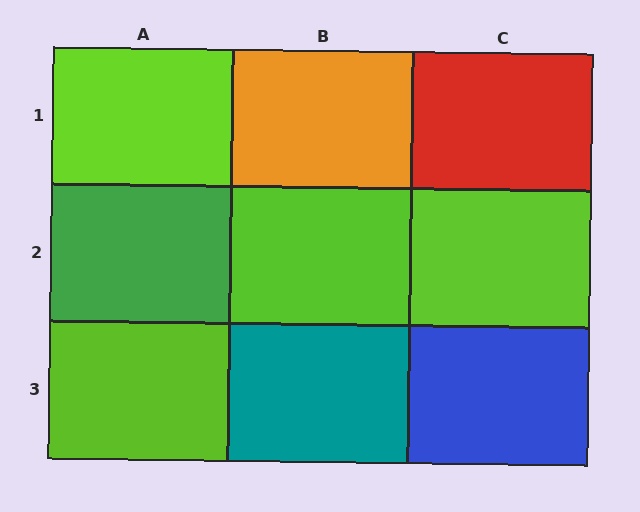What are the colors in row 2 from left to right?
Green, lime, lime.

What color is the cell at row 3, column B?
Teal.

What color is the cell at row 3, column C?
Blue.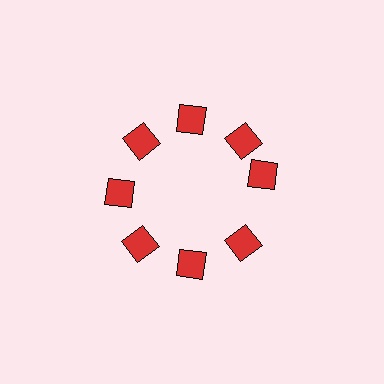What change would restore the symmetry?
The symmetry would be restored by rotating it back into even spacing with its neighbors so that all 8 diamonds sit at equal angles and equal distance from the center.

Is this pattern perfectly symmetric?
No. The 8 red diamonds are arranged in a ring, but one element near the 3 o'clock position is rotated out of alignment along the ring, breaking the 8-fold rotational symmetry.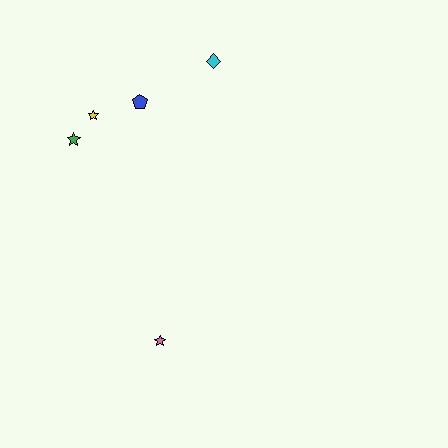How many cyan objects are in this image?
There is 1 cyan object.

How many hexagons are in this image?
There are no hexagons.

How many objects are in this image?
There are 5 objects.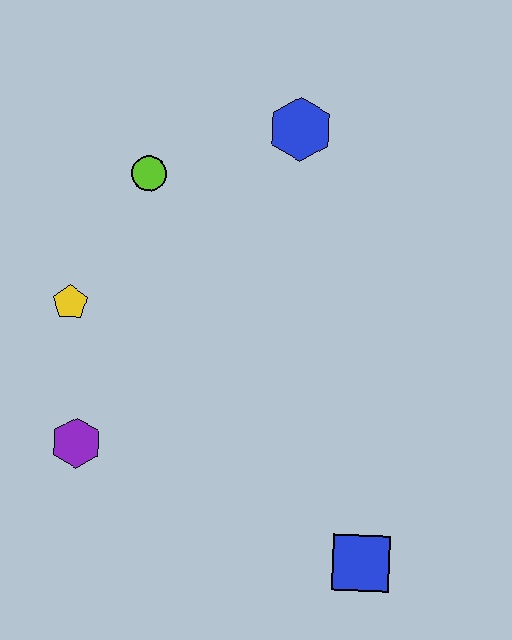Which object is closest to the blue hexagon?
The lime circle is closest to the blue hexagon.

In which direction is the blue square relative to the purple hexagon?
The blue square is to the right of the purple hexagon.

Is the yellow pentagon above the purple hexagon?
Yes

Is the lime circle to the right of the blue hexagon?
No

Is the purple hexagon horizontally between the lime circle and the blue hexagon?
No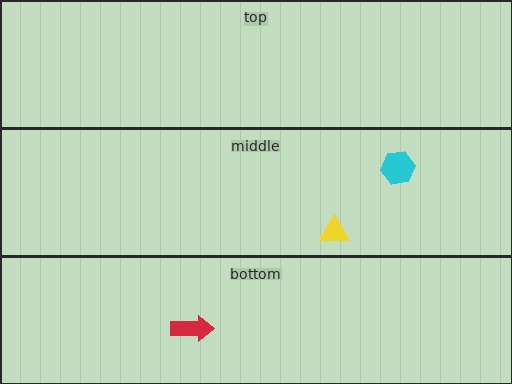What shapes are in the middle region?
The yellow triangle, the cyan hexagon.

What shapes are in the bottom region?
The red arrow.